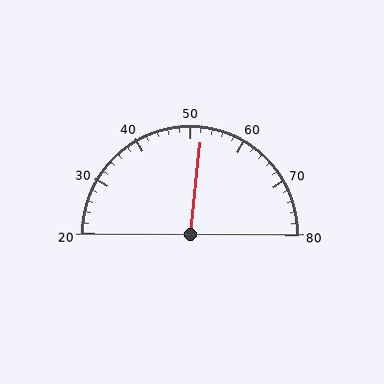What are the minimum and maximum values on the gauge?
The gauge ranges from 20 to 80.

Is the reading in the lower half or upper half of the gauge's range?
The reading is in the upper half of the range (20 to 80).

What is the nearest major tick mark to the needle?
The nearest major tick mark is 50.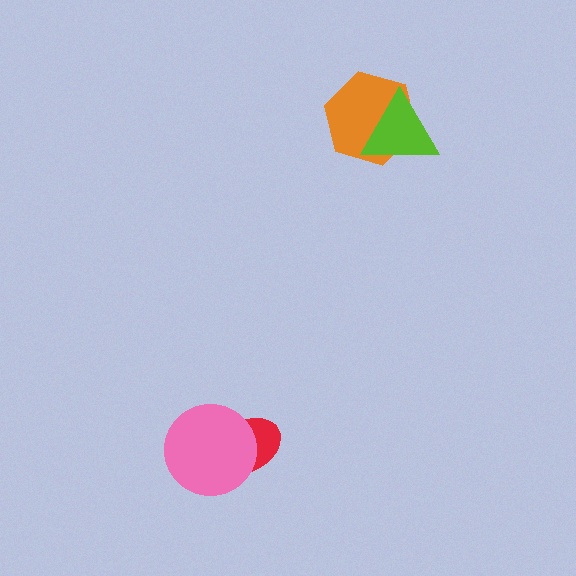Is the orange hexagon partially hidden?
Yes, it is partially covered by another shape.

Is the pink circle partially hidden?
No, no other shape covers it.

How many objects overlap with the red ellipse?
1 object overlaps with the red ellipse.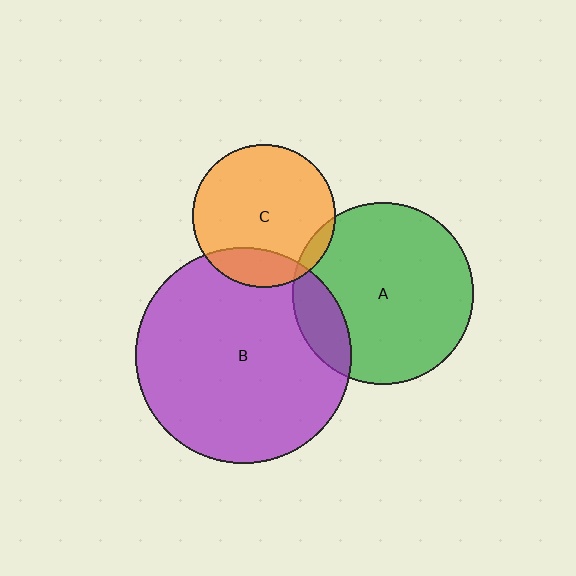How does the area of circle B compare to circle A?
Approximately 1.4 times.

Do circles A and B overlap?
Yes.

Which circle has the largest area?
Circle B (purple).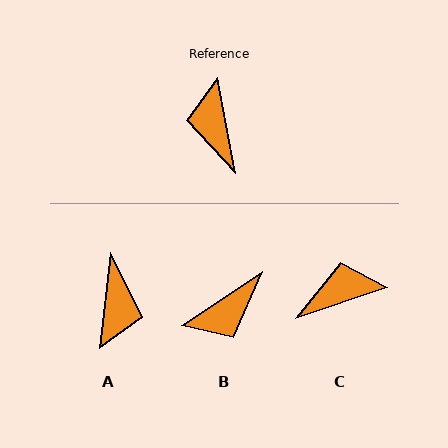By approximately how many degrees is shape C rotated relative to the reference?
Approximately 82 degrees clockwise.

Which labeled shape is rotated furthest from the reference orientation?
A, about 163 degrees away.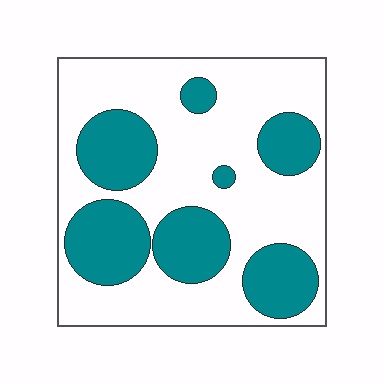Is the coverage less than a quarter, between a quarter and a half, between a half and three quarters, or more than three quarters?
Between a quarter and a half.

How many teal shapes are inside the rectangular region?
7.